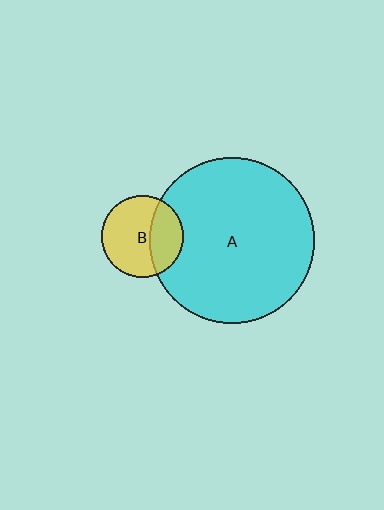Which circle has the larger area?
Circle A (cyan).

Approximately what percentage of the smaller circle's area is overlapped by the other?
Approximately 35%.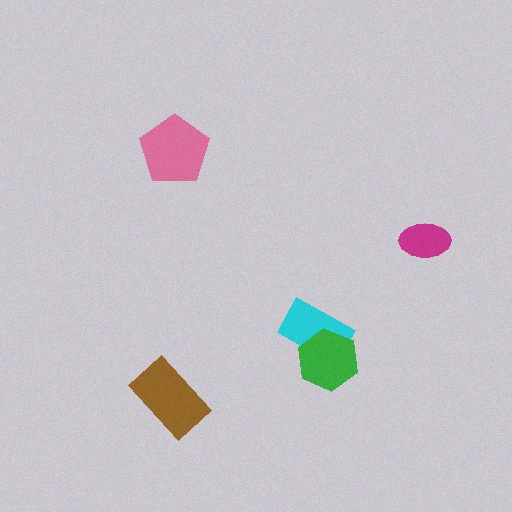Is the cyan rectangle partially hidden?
Yes, it is partially covered by another shape.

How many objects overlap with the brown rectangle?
0 objects overlap with the brown rectangle.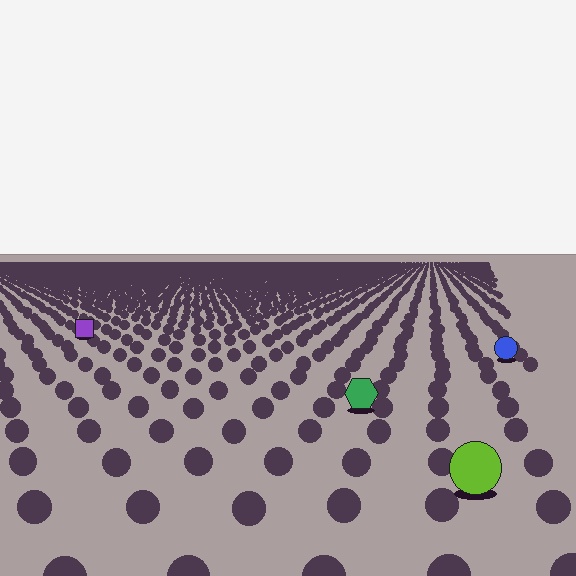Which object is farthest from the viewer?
The purple square is farthest from the viewer. It appears smaller and the ground texture around it is denser.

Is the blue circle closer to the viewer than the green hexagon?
No. The green hexagon is closer — you can tell from the texture gradient: the ground texture is coarser near it.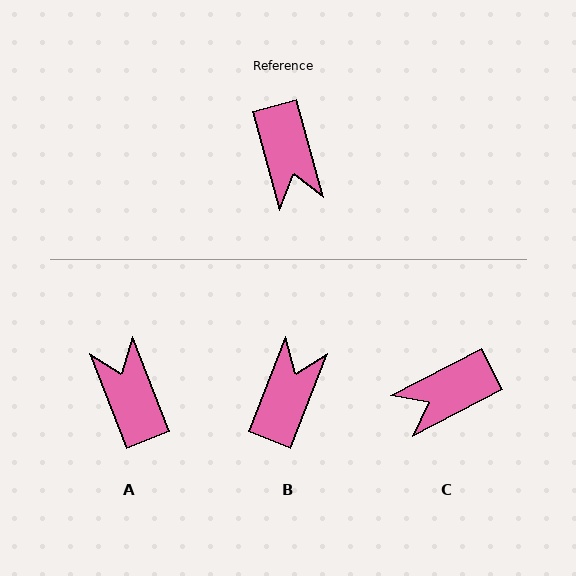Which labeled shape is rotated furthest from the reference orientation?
A, about 174 degrees away.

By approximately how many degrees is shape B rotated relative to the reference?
Approximately 143 degrees counter-clockwise.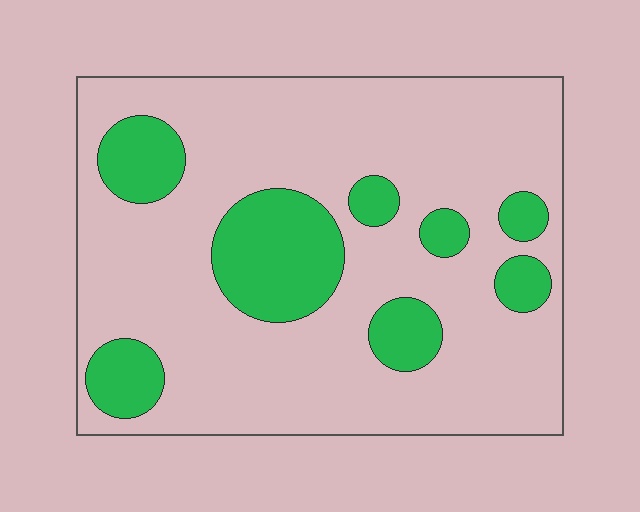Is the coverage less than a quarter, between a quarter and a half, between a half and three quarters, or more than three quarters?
Less than a quarter.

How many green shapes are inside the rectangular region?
8.